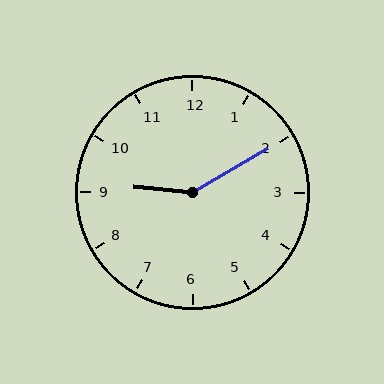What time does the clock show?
9:10.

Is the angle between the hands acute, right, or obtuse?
It is obtuse.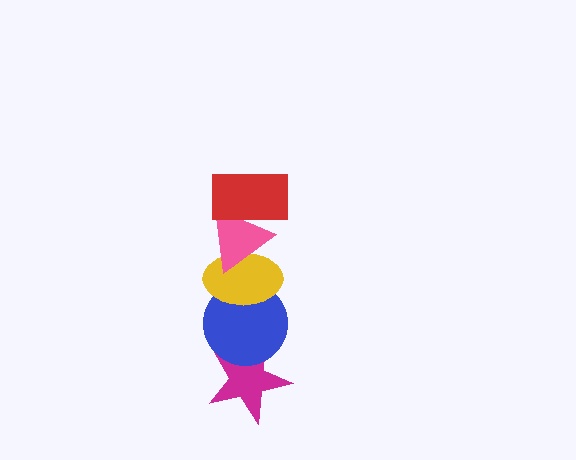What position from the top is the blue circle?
The blue circle is 4th from the top.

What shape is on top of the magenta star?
The blue circle is on top of the magenta star.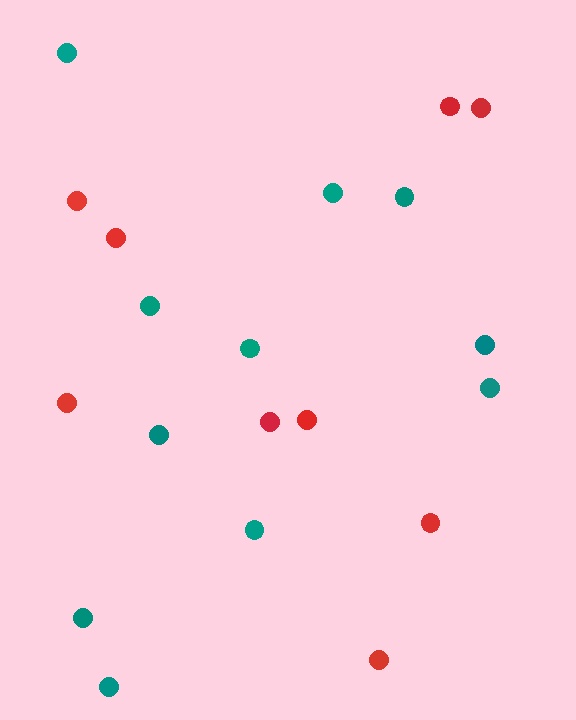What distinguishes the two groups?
There are 2 groups: one group of red circles (9) and one group of teal circles (11).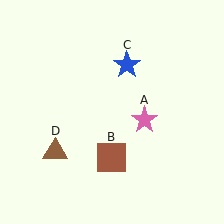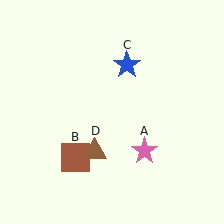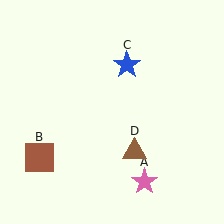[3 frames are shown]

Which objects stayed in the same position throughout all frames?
Blue star (object C) remained stationary.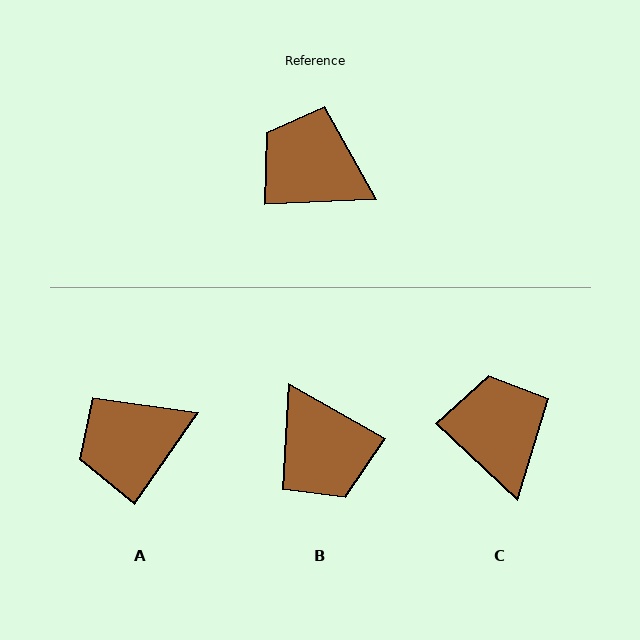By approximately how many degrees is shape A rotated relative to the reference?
Approximately 53 degrees counter-clockwise.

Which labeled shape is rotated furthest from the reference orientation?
B, about 148 degrees away.